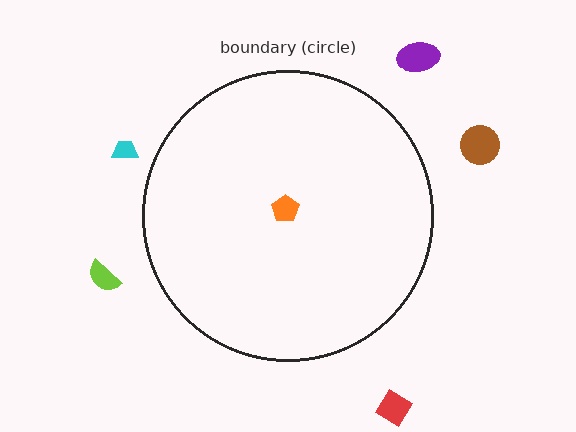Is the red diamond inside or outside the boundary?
Outside.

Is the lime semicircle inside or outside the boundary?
Outside.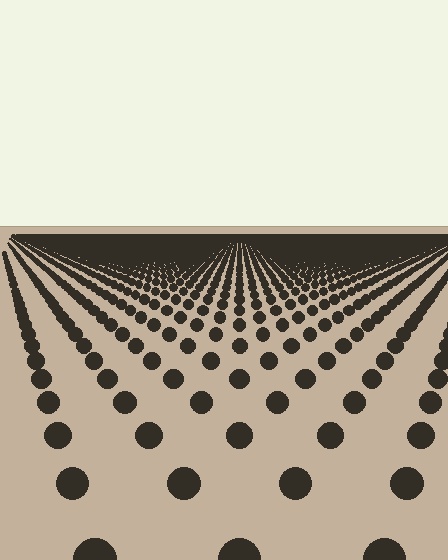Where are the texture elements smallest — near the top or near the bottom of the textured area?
Near the top.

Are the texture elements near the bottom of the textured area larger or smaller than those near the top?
Larger. Near the bottom, elements are closer to the viewer and appear at a bigger on-screen size.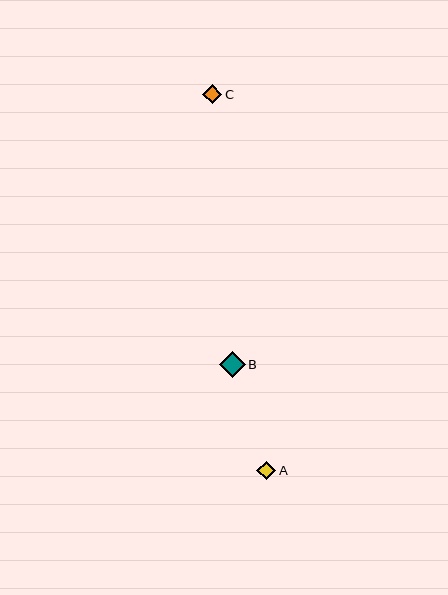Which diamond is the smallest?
Diamond A is the smallest with a size of approximately 19 pixels.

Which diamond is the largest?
Diamond B is the largest with a size of approximately 26 pixels.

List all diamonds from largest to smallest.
From largest to smallest: B, C, A.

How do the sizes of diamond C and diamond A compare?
Diamond C and diamond A are approximately the same size.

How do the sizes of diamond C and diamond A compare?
Diamond C and diamond A are approximately the same size.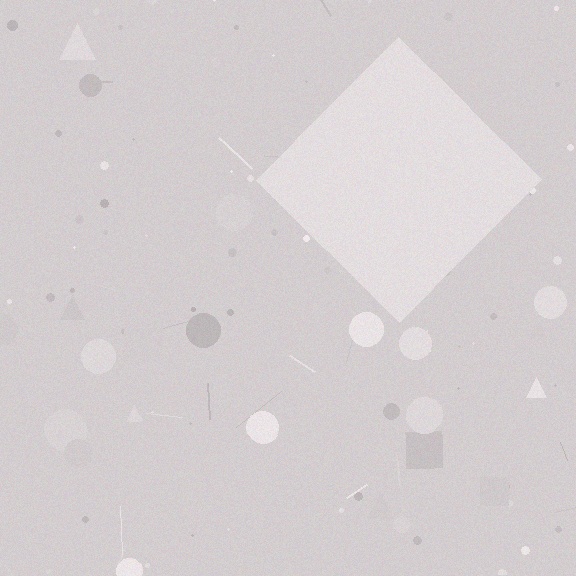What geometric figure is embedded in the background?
A diamond is embedded in the background.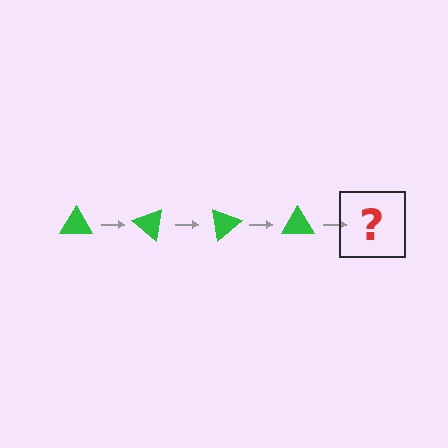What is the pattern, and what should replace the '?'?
The pattern is that the triangle rotates 40 degrees each step. The '?' should be a green triangle rotated 160 degrees.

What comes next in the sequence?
The next element should be a green triangle rotated 160 degrees.